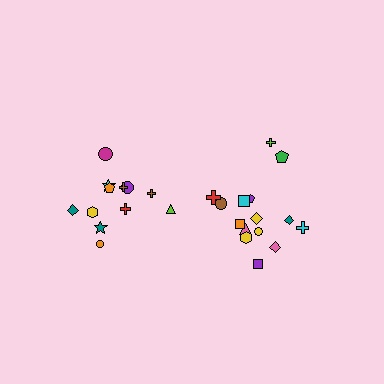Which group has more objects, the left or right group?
The right group.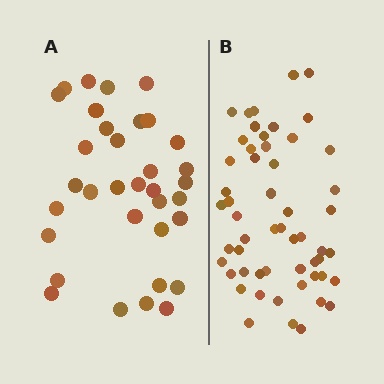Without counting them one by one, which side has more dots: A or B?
Region B (the right region) has more dots.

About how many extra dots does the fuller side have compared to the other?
Region B has approximately 20 more dots than region A.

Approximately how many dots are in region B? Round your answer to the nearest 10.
About 50 dots. (The exact count is 54, which rounds to 50.)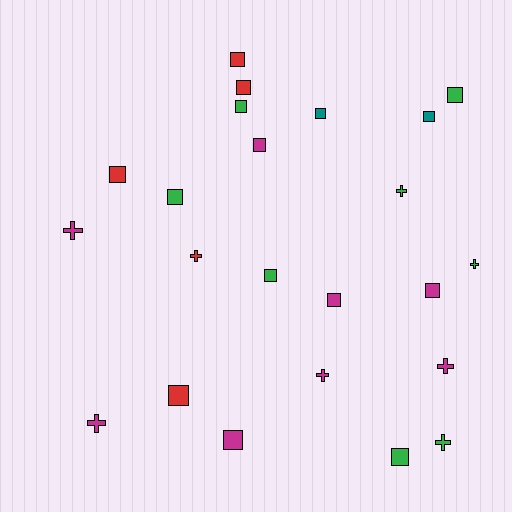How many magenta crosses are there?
There are 4 magenta crosses.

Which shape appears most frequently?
Square, with 15 objects.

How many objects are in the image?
There are 23 objects.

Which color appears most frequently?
Green, with 8 objects.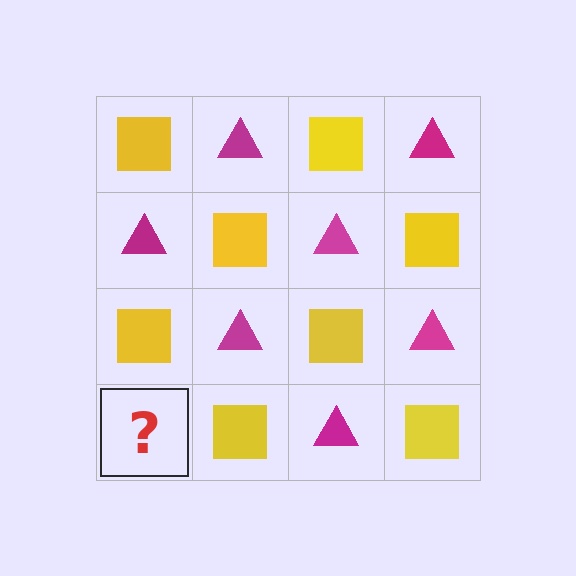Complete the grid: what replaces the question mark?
The question mark should be replaced with a magenta triangle.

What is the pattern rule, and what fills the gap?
The rule is that it alternates yellow square and magenta triangle in a checkerboard pattern. The gap should be filled with a magenta triangle.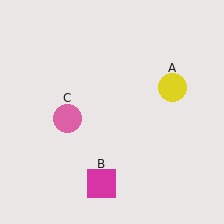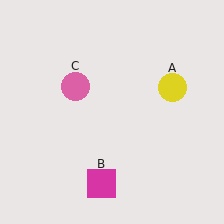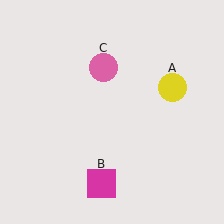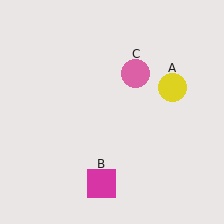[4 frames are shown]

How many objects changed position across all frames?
1 object changed position: pink circle (object C).